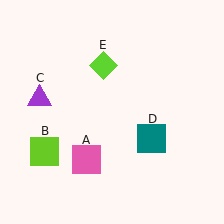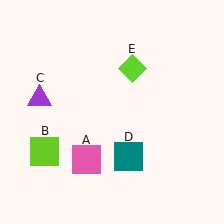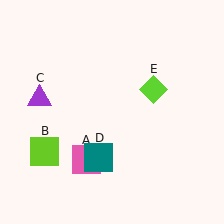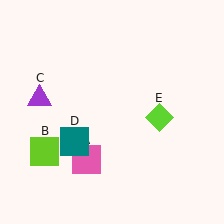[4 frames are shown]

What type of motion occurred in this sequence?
The teal square (object D), lime diamond (object E) rotated clockwise around the center of the scene.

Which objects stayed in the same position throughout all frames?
Pink square (object A) and lime square (object B) and purple triangle (object C) remained stationary.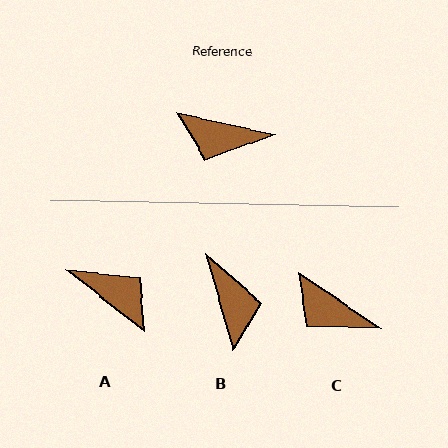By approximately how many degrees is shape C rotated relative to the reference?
Approximately 22 degrees clockwise.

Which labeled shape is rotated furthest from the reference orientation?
A, about 154 degrees away.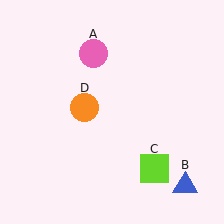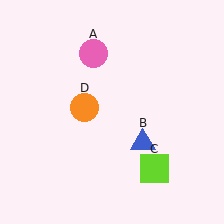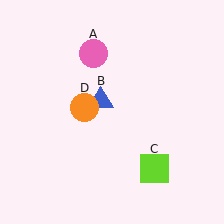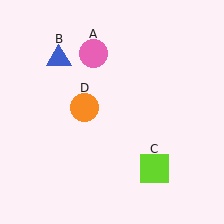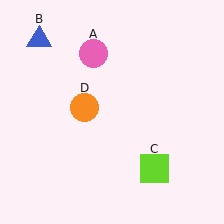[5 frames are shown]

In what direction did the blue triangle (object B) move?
The blue triangle (object B) moved up and to the left.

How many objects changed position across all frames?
1 object changed position: blue triangle (object B).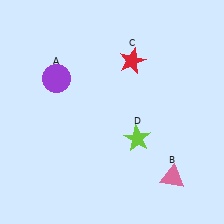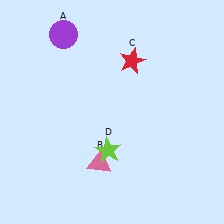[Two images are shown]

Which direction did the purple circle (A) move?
The purple circle (A) moved up.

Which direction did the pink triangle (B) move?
The pink triangle (B) moved left.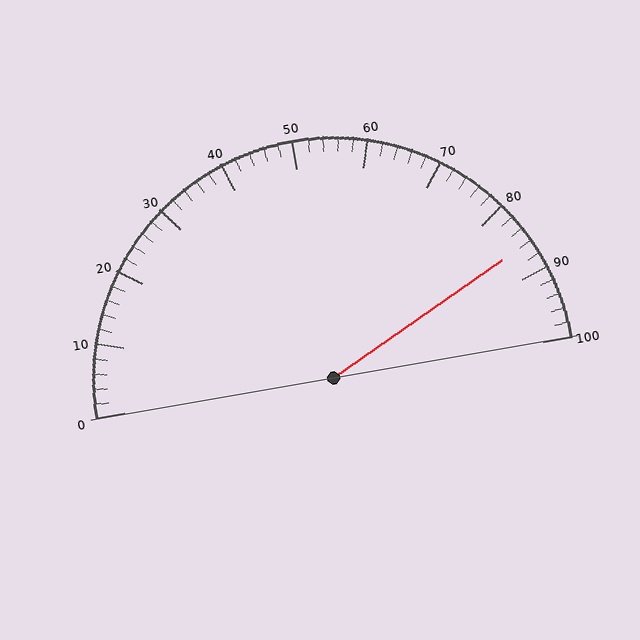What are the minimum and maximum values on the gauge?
The gauge ranges from 0 to 100.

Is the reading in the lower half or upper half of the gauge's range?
The reading is in the upper half of the range (0 to 100).